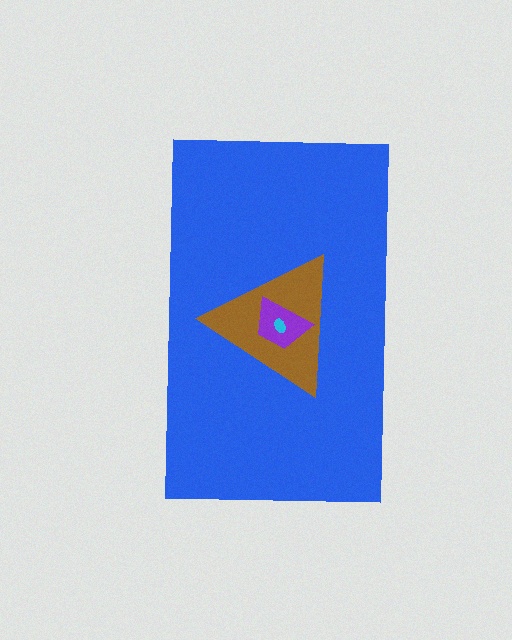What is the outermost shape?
The blue rectangle.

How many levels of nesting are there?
4.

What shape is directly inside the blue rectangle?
The brown triangle.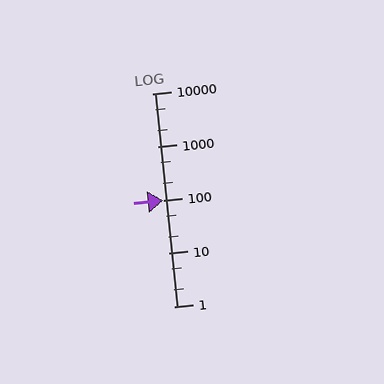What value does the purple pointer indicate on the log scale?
The pointer indicates approximately 96.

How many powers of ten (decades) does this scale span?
The scale spans 4 decades, from 1 to 10000.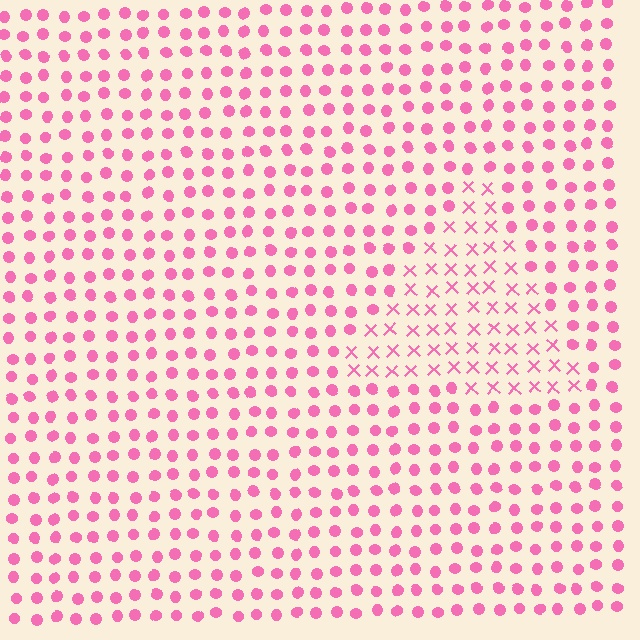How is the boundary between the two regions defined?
The boundary is defined by a change in element shape: X marks inside vs. circles outside. All elements share the same color and spacing.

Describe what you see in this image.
The image is filled with small pink elements arranged in a uniform grid. A triangle-shaped region contains X marks, while the surrounding area contains circles. The boundary is defined purely by the change in element shape.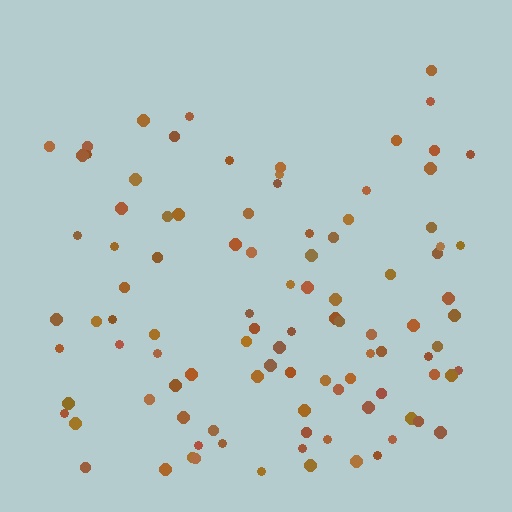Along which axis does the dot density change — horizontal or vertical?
Vertical.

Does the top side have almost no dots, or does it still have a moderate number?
Still a moderate number, just noticeably fewer than the bottom.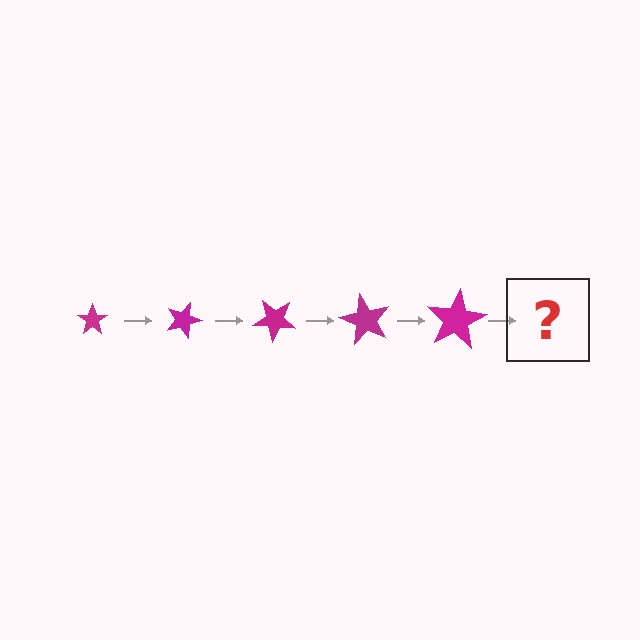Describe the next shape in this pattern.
It should be a star, larger than the previous one and rotated 100 degrees from the start.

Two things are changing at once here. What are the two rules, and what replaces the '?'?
The two rules are that the star grows larger each step and it rotates 20 degrees each step. The '?' should be a star, larger than the previous one and rotated 100 degrees from the start.